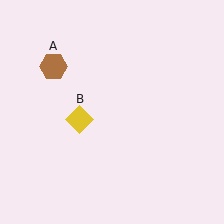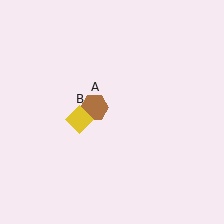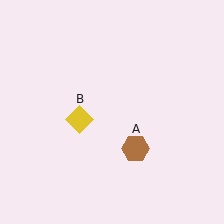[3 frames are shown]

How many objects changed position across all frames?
1 object changed position: brown hexagon (object A).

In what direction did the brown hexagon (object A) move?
The brown hexagon (object A) moved down and to the right.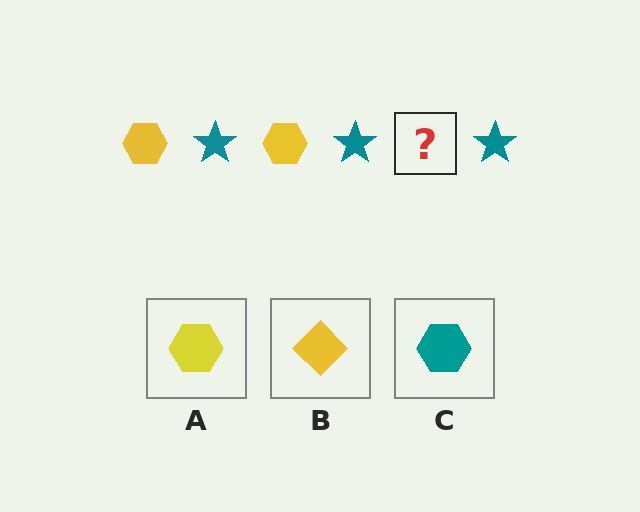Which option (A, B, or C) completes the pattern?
A.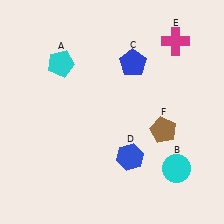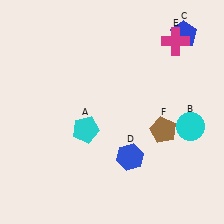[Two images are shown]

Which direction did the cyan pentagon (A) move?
The cyan pentagon (A) moved down.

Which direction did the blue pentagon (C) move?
The blue pentagon (C) moved right.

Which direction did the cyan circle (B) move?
The cyan circle (B) moved up.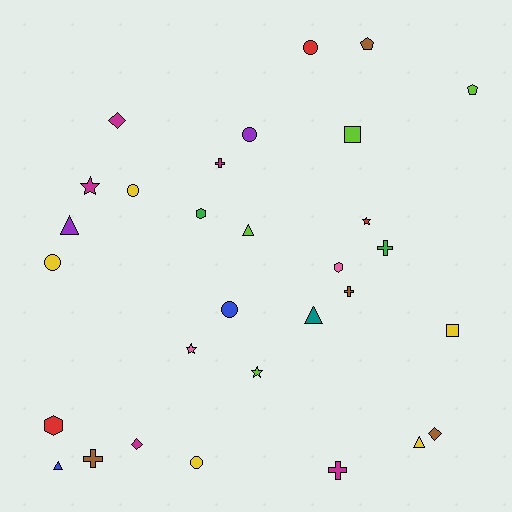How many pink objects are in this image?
There are 2 pink objects.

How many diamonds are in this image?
There are 3 diamonds.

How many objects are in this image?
There are 30 objects.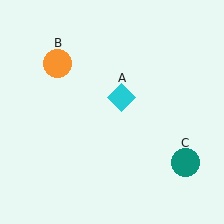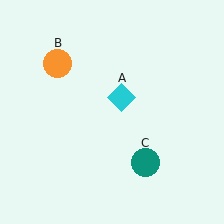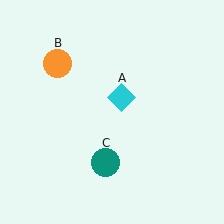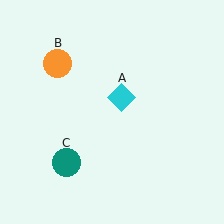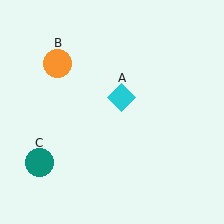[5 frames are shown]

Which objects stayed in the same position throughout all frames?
Cyan diamond (object A) and orange circle (object B) remained stationary.